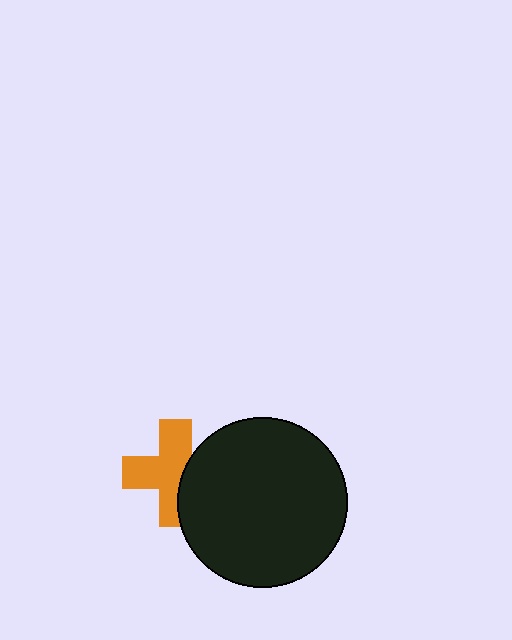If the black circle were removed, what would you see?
You would see the complete orange cross.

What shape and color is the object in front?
The object in front is a black circle.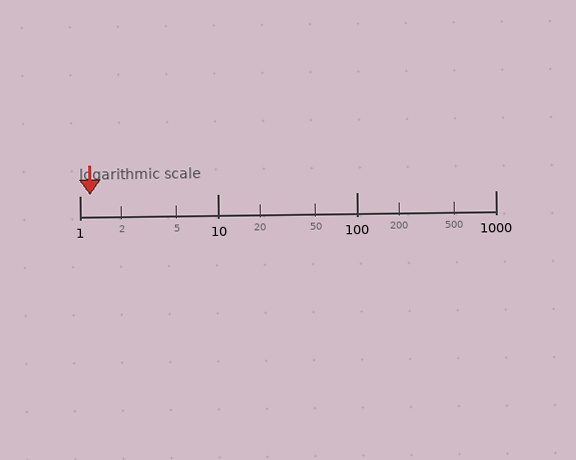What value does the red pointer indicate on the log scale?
The pointer indicates approximately 1.2.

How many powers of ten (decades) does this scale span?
The scale spans 3 decades, from 1 to 1000.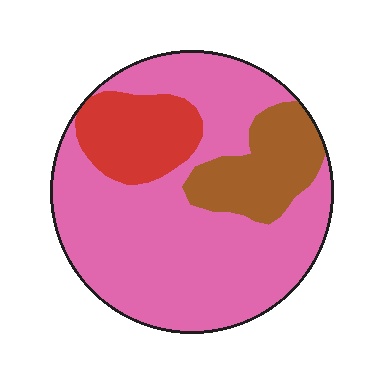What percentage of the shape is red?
Red covers about 15% of the shape.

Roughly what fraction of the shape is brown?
Brown covers around 15% of the shape.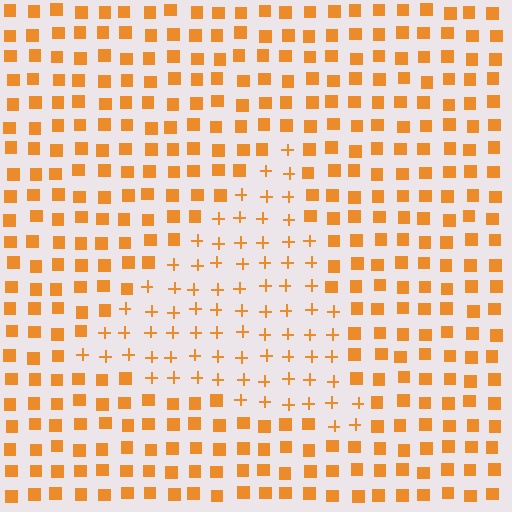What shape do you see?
I see a triangle.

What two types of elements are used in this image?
The image uses plus signs inside the triangle region and squares outside it.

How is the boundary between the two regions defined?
The boundary is defined by a change in element shape: plus signs inside vs. squares outside. All elements share the same color and spacing.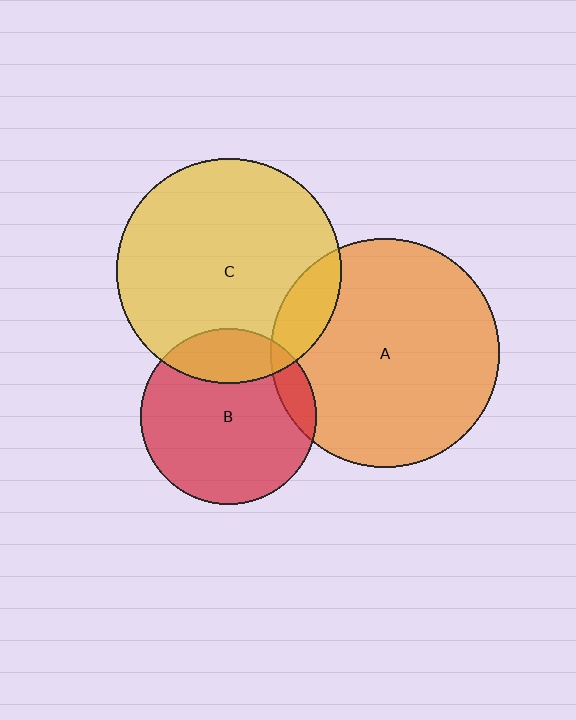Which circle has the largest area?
Circle A (orange).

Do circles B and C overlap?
Yes.